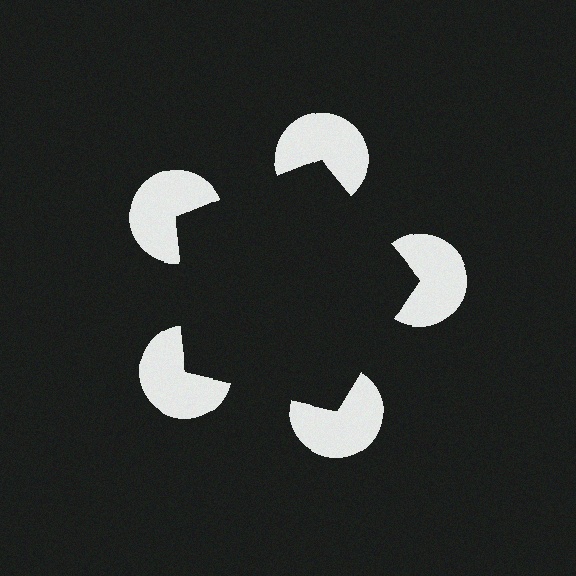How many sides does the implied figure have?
5 sides.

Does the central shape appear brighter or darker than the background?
It typically appears slightly darker than the background, even though no actual brightness change is drawn.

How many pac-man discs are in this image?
There are 5 — one at each vertex of the illusory pentagon.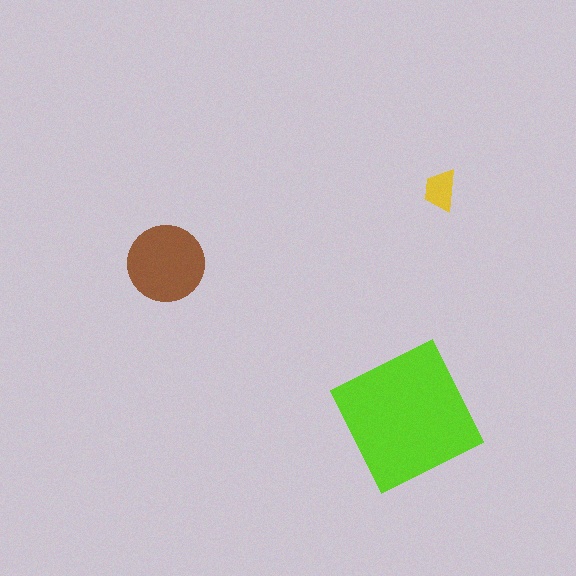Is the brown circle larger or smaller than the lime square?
Smaller.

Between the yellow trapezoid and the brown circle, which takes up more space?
The brown circle.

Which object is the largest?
The lime square.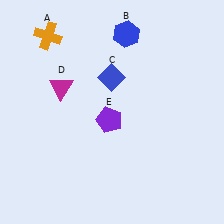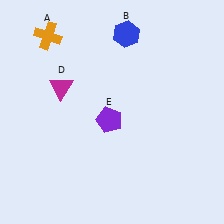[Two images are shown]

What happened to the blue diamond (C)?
The blue diamond (C) was removed in Image 2. It was in the top-left area of Image 1.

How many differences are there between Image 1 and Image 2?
There is 1 difference between the two images.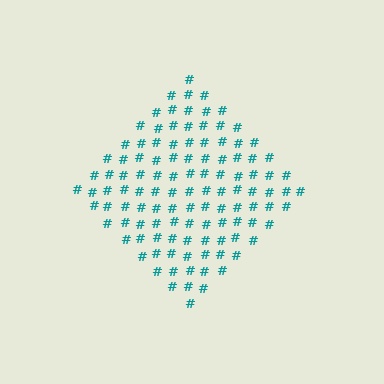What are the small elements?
The small elements are hash symbols.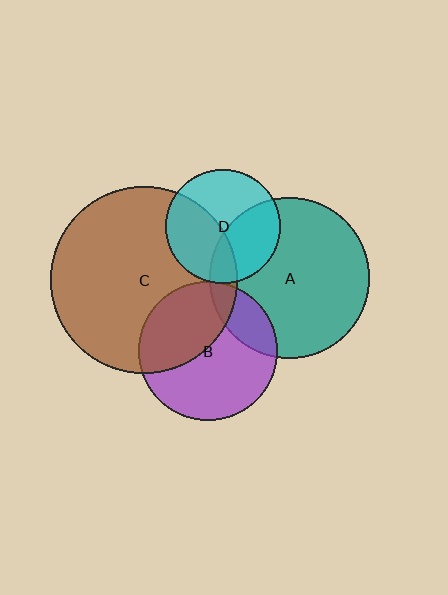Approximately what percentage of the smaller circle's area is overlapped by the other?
Approximately 40%.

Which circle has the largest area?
Circle C (brown).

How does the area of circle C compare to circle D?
Approximately 2.7 times.